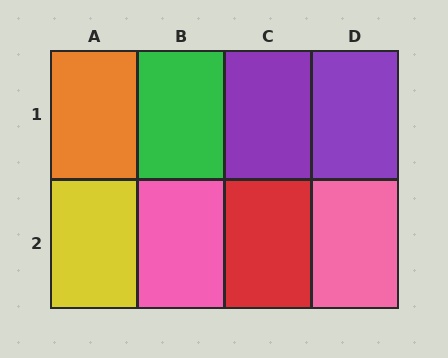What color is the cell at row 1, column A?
Orange.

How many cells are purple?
2 cells are purple.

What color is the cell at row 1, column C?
Purple.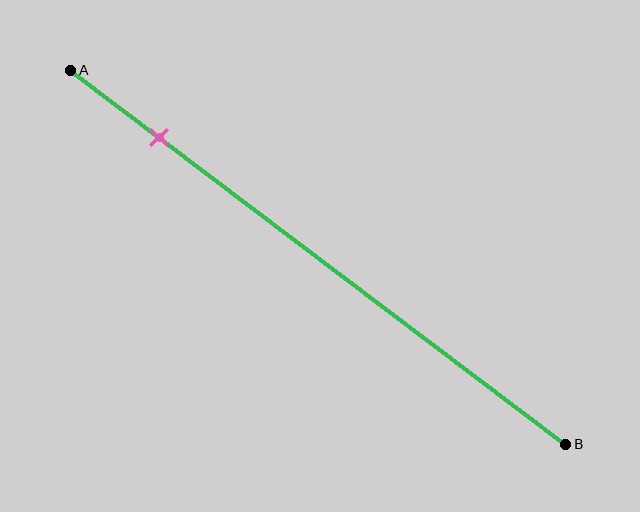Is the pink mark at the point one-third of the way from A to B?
No, the mark is at about 20% from A, not at the 33% one-third point.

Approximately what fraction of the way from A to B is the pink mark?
The pink mark is approximately 20% of the way from A to B.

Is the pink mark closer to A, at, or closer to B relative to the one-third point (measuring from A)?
The pink mark is closer to point A than the one-third point of segment AB.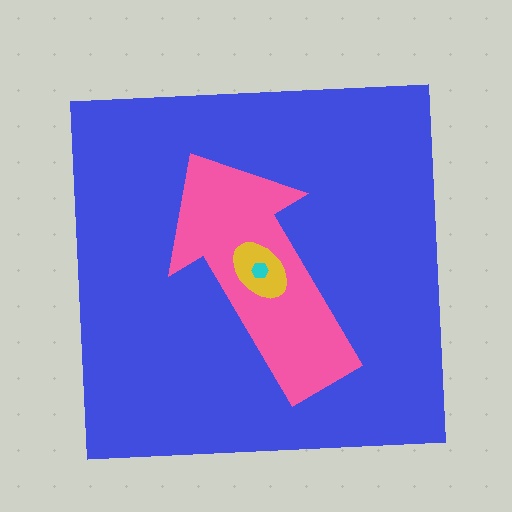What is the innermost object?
The cyan hexagon.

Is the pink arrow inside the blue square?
Yes.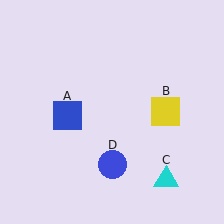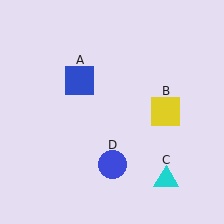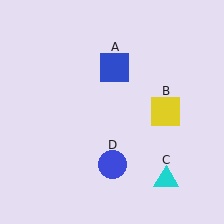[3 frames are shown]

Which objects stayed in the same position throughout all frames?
Yellow square (object B) and cyan triangle (object C) and blue circle (object D) remained stationary.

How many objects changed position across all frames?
1 object changed position: blue square (object A).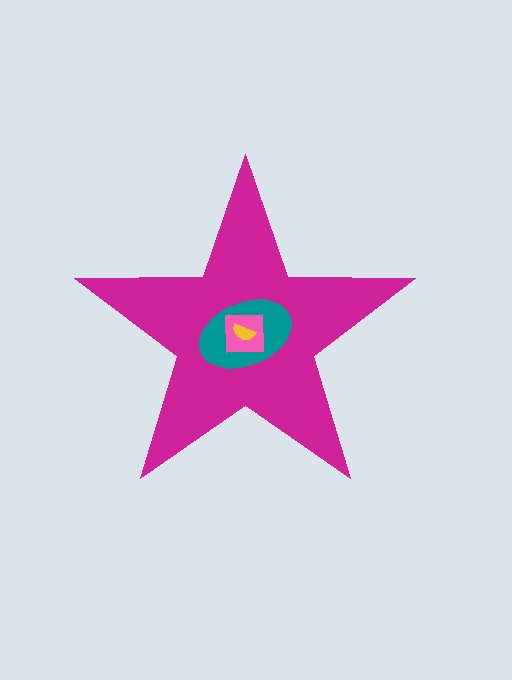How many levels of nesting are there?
4.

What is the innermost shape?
The yellow semicircle.